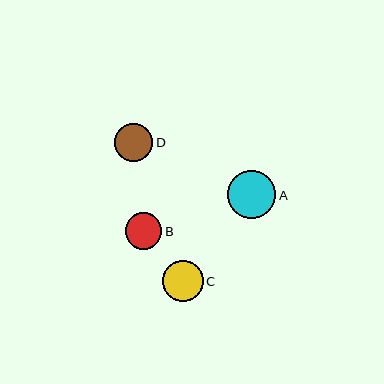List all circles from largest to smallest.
From largest to smallest: A, C, D, B.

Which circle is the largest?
Circle A is the largest with a size of approximately 48 pixels.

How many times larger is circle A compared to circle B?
Circle A is approximately 1.3 times the size of circle B.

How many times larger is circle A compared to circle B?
Circle A is approximately 1.3 times the size of circle B.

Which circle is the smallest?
Circle B is the smallest with a size of approximately 36 pixels.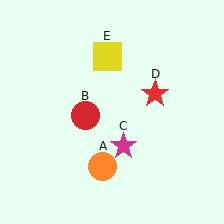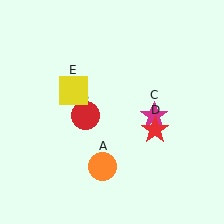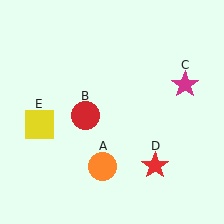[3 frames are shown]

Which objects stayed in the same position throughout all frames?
Orange circle (object A) and red circle (object B) remained stationary.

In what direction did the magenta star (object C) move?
The magenta star (object C) moved up and to the right.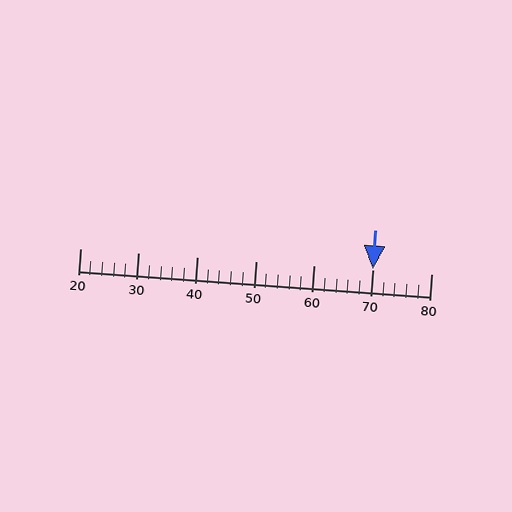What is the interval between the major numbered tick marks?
The major tick marks are spaced 10 units apart.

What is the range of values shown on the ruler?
The ruler shows values from 20 to 80.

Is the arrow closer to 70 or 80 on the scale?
The arrow is closer to 70.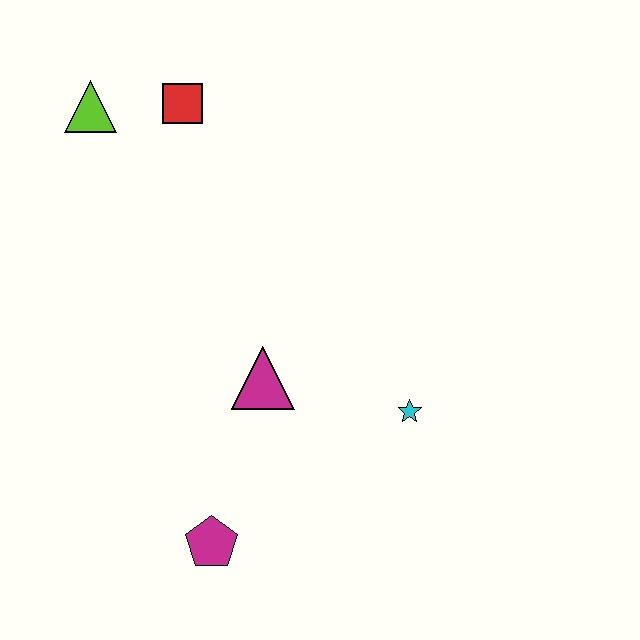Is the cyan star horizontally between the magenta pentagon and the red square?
No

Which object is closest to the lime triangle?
The red square is closest to the lime triangle.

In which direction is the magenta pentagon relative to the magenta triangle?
The magenta pentagon is below the magenta triangle.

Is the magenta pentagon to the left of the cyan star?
Yes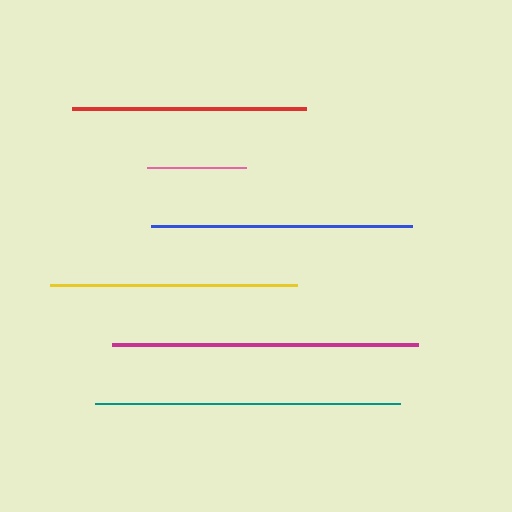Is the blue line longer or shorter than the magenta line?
The magenta line is longer than the blue line.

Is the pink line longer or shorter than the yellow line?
The yellow line is longer than the pink line.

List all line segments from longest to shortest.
From longest to shortest: magenta, teal, blue, yellow, red, pink.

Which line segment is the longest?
The magenta line is the longest at approximately 306 pixels.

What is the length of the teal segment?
The teal segment is approximately 305 pixels long.